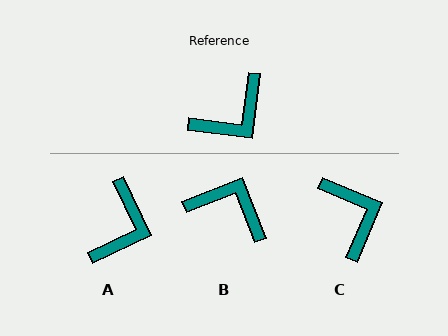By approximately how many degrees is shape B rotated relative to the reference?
Approximately 119 degrees counter-clockwise.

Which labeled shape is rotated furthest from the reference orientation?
B, about 119 degrees away.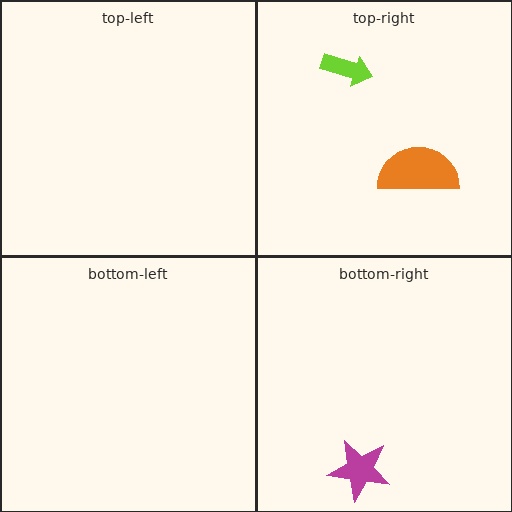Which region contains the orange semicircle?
The top-right region.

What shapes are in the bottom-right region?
The magenta star.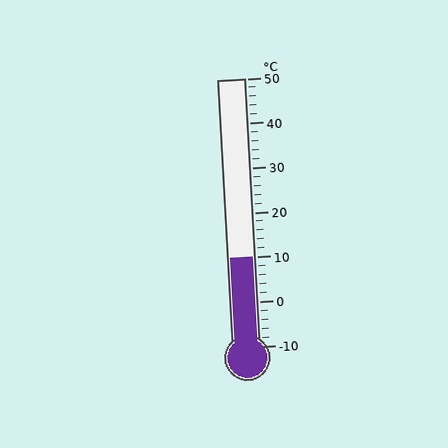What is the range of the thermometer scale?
The thermometer scale ranges from -10°C to 50°C.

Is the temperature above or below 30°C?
The temperature is below 30°C.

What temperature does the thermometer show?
The thermometer shows approximately 10°C.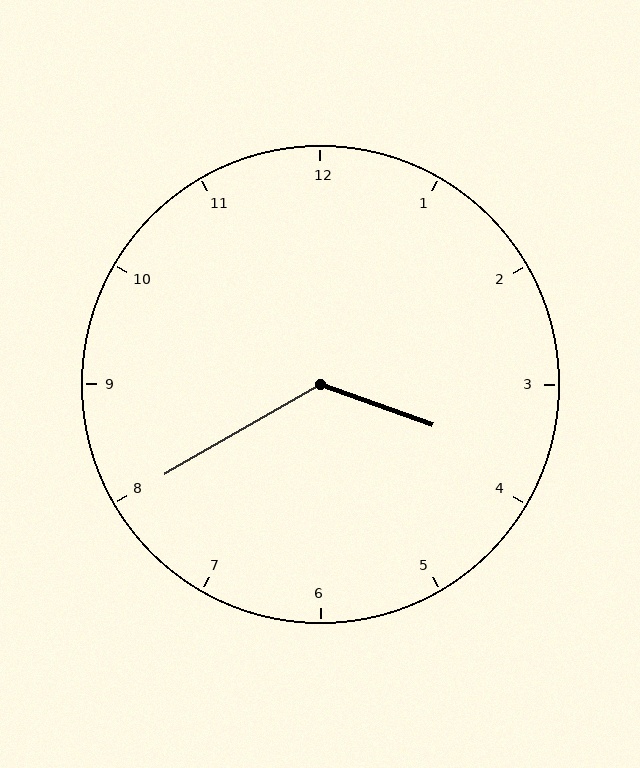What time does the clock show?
3:40.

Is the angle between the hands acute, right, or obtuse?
It is obtuse.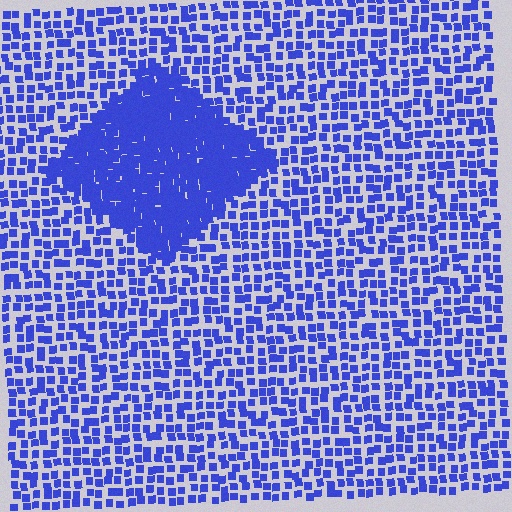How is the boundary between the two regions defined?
The boundary is defined by a change in element density (approximately 2.6x ratio). All elements are the same color, size, and shape.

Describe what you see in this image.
The image contains small blue elements arranged at two different densities. A diamond-shaped region is visible where the elements are more densely packed than the surrounding area.